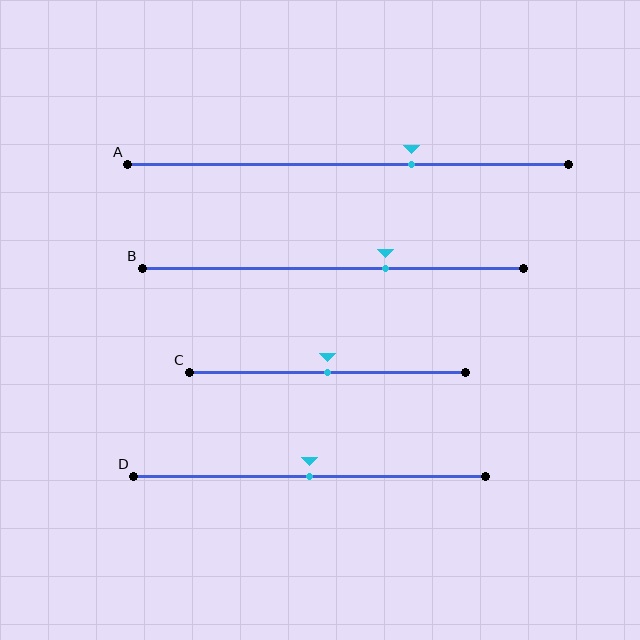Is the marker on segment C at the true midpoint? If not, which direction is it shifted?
Yes, the marker on segment C is at the true midpoint.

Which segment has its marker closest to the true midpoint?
Segment C has its marker closest to the true midpoint.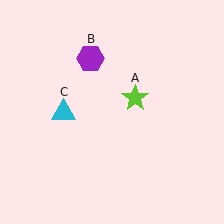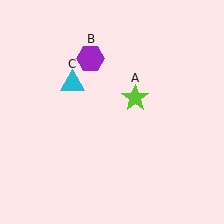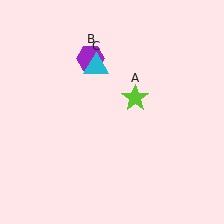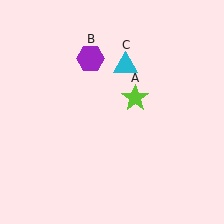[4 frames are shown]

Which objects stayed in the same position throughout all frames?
Lime star (object A) and purple hexagon (object B) remained stationary.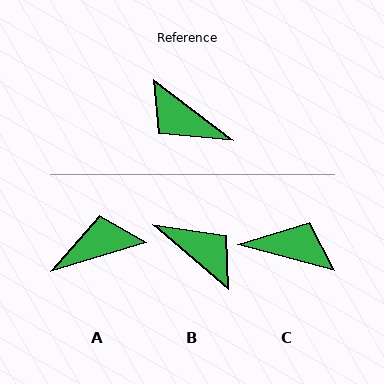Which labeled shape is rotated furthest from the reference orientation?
B, about 177 degrees away.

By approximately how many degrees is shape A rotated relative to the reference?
Approximately 126 degrees clockwise.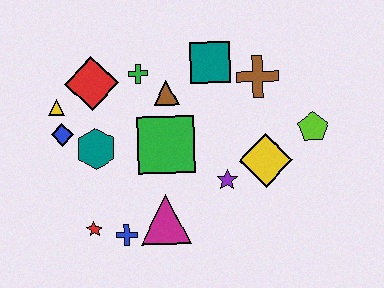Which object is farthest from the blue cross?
The lime pentagon is farthest from the blue cross.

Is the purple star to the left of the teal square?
No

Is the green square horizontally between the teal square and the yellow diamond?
No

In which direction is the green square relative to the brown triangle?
The green square is below the brown triangle.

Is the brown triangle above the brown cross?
No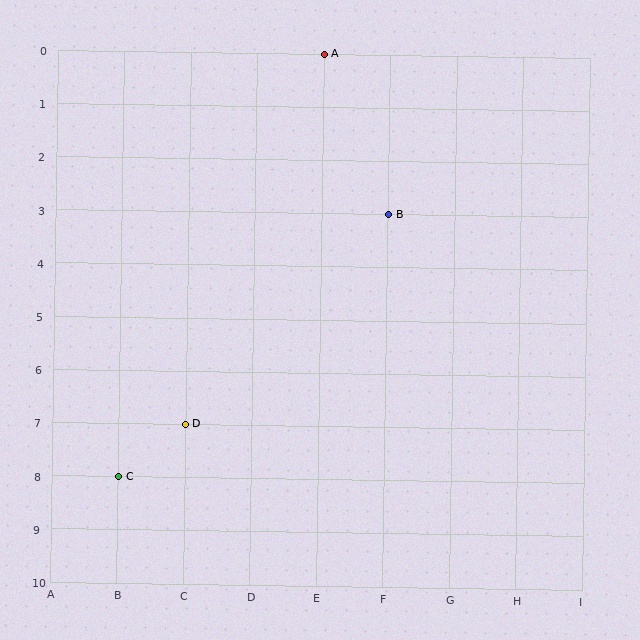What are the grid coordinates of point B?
Point B is at grid coordinates (F, 3).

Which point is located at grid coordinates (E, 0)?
Point A is at (E, 0).